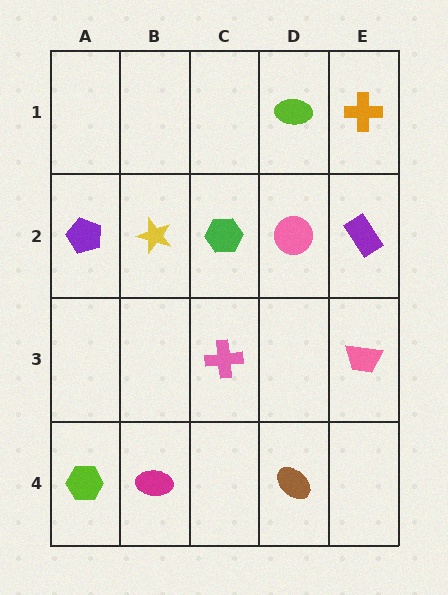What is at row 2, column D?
A pink circle.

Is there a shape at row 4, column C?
No, that cell is empty.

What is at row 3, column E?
A pink trapezoid.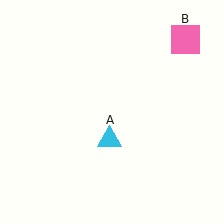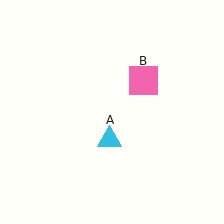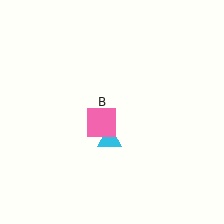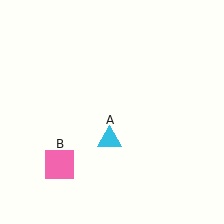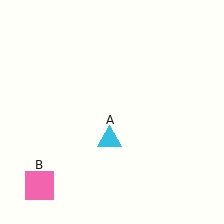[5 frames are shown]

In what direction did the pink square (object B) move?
The pink square (object B) moved down and to the left.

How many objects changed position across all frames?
1 object changed position: pink square (object B).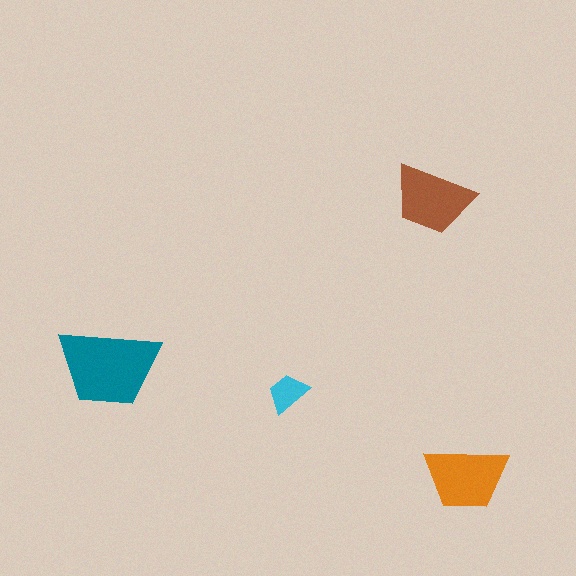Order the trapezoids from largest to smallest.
the teal one, the orange one, the brown one, the cyan one.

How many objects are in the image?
There are 4 objects in the image.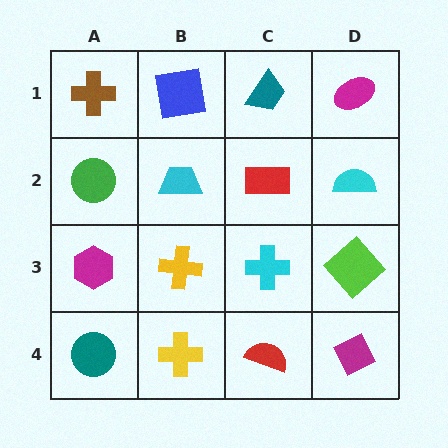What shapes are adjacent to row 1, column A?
A green circle (row 2, column A), a blue square (row 1, column B).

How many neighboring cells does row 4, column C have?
3.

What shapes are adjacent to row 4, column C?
A cyan cross (row 3, column C), a yellow cross (row 4, column B), a magenta diamond (row 4, column D).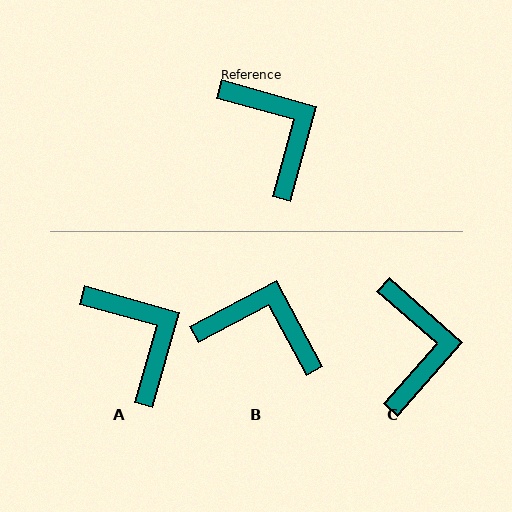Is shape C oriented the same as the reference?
No, it is off by about 26 degrees.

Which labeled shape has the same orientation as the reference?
A.